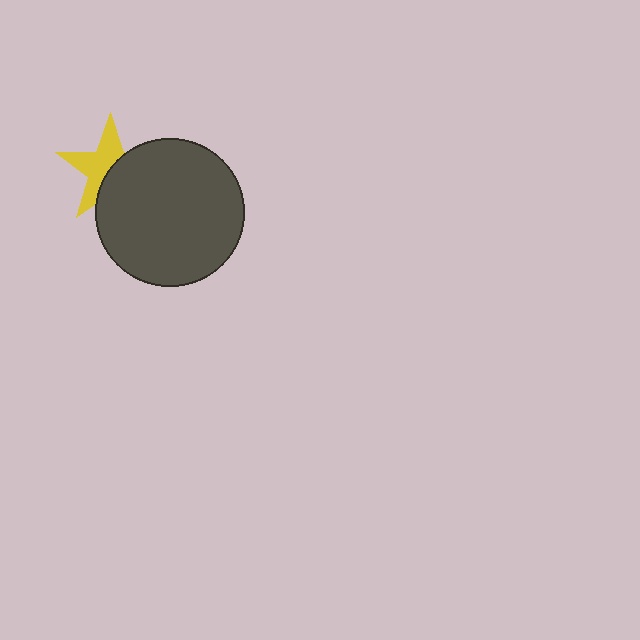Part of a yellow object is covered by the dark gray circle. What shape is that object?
It is a star.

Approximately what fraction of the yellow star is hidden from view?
Roughly 47% of the yellow star is hidden behind the dark gray circle.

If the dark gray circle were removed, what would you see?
You would see the complete yellow star.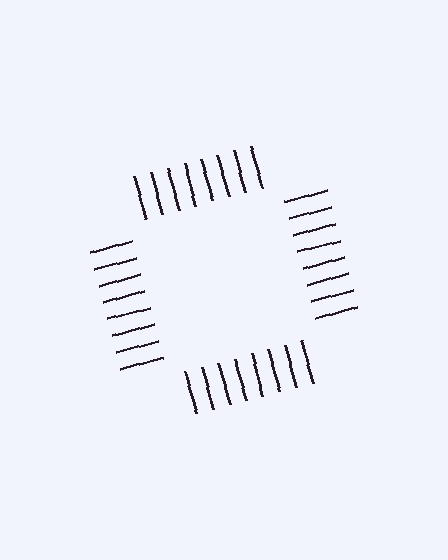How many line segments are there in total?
32 — 8 along each of the 4 edges.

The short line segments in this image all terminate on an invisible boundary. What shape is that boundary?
An illusory square — the line segments terminate on its edges but no continuous stroke is drawn.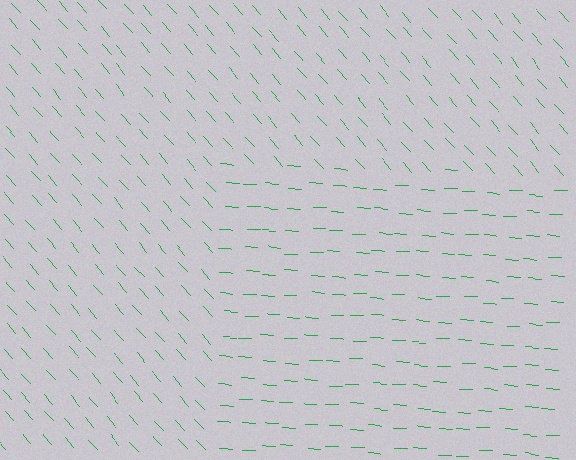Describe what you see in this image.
The image is filled with small green line segments. A rectangle region in the image has lines oriented differently from the surrounding lines, creating a visible texture boundary.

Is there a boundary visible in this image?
Yes, there is a texture boundary formed by a change in line orientation.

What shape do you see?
I see a rectangle.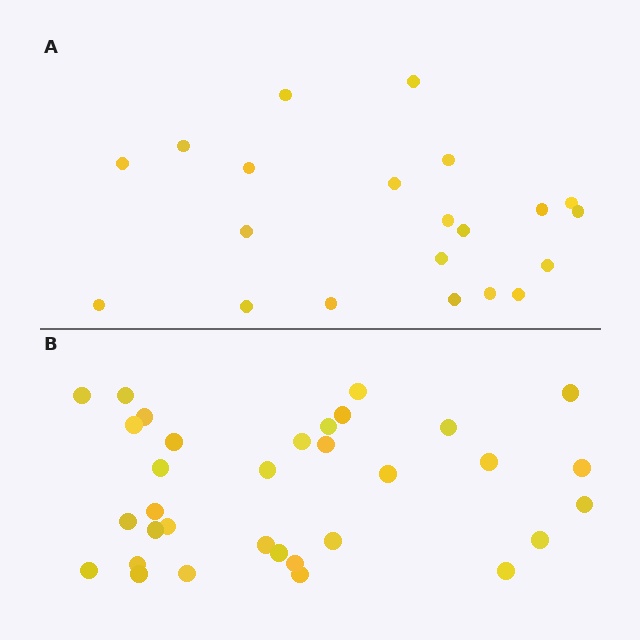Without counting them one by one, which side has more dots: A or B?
Region B (the bottom region) has more dots.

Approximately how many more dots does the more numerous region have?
Region B has roughly 12 or so more dots than region A.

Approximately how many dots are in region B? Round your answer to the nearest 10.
About 30 dots. (The exact count is 33, which rounds to 30.)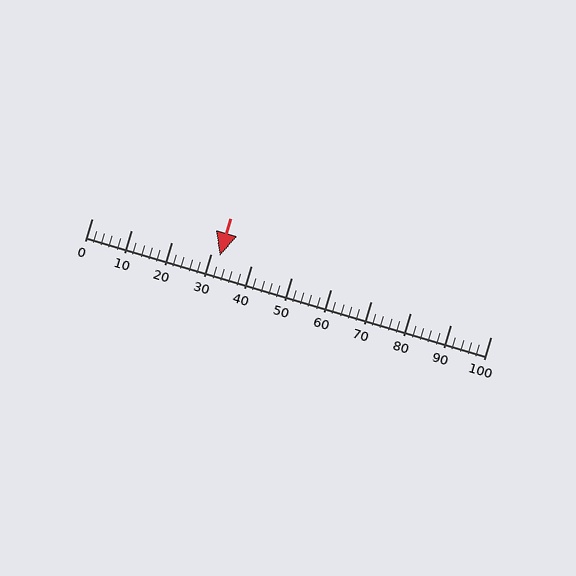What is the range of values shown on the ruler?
The ruler shows values from 0 to 100.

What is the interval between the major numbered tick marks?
The major tick marks are spaced 10 units apart.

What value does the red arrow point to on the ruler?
The red arrow points to approximately 32.